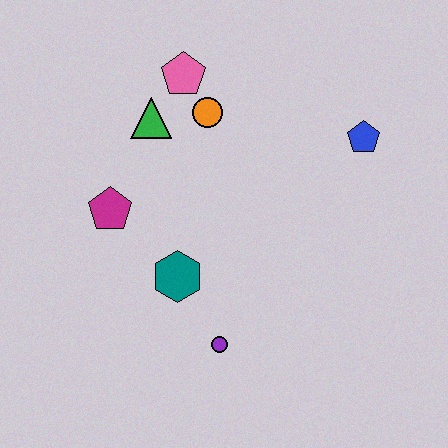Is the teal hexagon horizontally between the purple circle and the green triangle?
Yes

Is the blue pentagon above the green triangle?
No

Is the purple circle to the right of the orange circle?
Yes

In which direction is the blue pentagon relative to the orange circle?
The blue pentagon is to the right of the orange circle.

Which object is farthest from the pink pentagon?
The purple circle is farthest from the pink pentagon.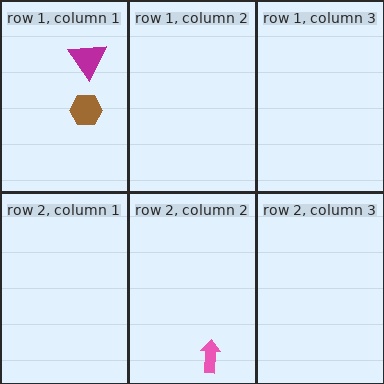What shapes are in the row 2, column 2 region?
The pink arrow.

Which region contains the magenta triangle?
The row 1, column 1 region.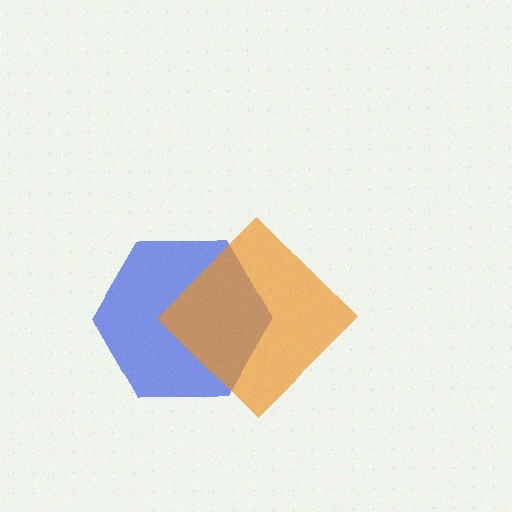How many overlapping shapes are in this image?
There are 2 overlapping shapes in the image.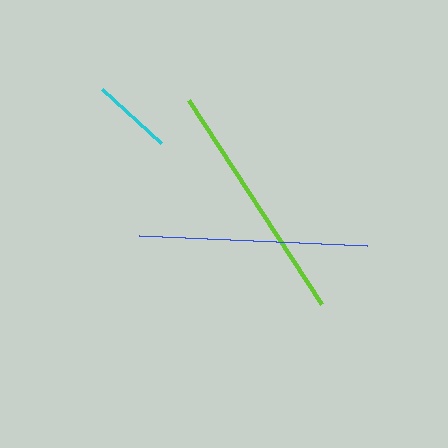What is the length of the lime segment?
The lime segment is approximately 244 pixels long.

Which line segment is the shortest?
The cyan line is the shortest at approximately 80 pixels.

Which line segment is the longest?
The lime line is the longest at approximately 244 pixels.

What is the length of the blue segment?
The blue segment is approximately 228 pixels long.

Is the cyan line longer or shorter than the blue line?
The blue line is longer than the cyan line.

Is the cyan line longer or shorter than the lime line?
The lime line is longer than the cyan line.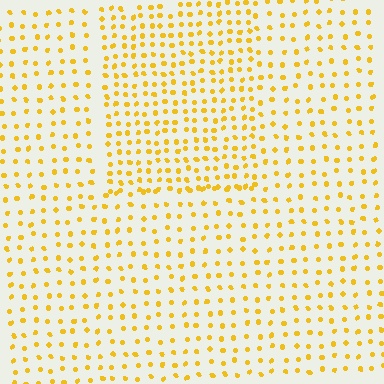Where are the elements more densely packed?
The elements are more densely packed inside the rectangle boundary.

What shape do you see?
I see a rectangle.